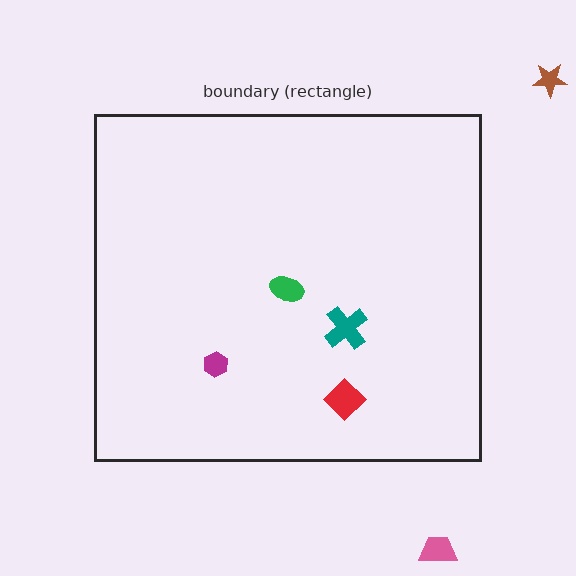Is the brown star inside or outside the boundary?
Outside.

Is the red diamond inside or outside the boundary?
Inside.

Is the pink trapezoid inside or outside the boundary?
Outside.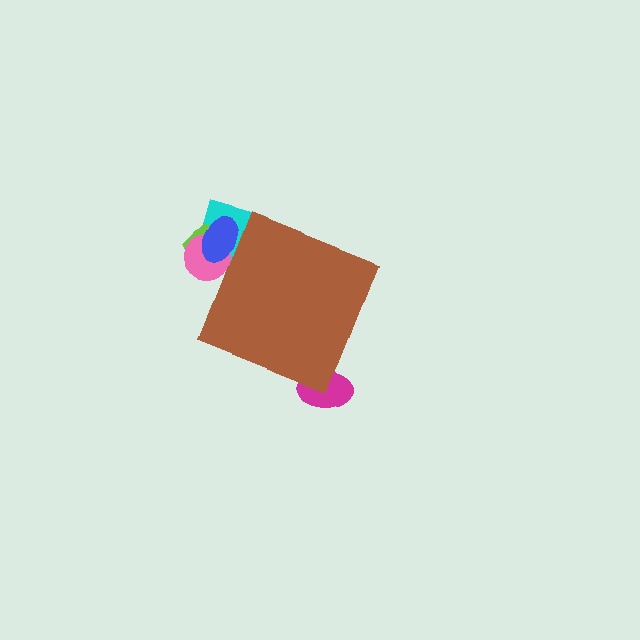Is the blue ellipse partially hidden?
Yes, the blue ellipse is partially hidden behind the brown diamond.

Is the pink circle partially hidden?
Yes, the pink circle is partially hidden behind the brown diamond.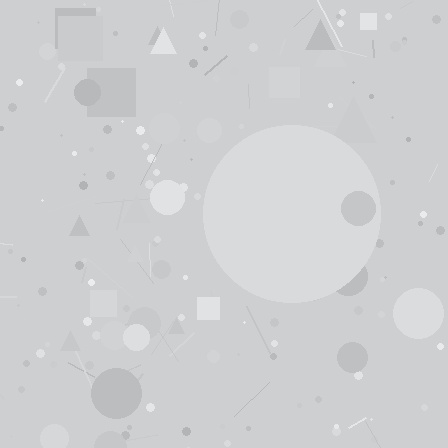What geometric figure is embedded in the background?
A circle is embedded in the background.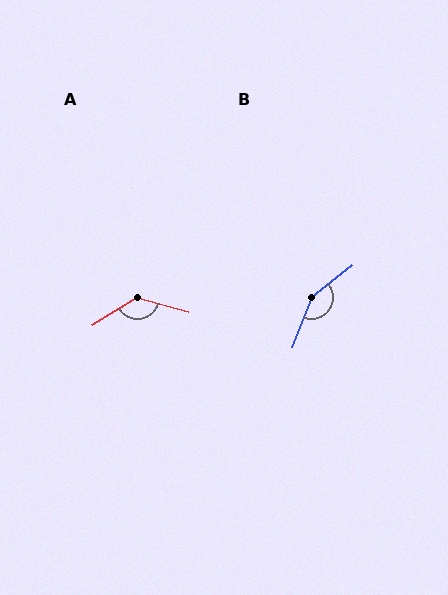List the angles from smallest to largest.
A (133°), B (150°).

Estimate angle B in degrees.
Approximately 150 degrees.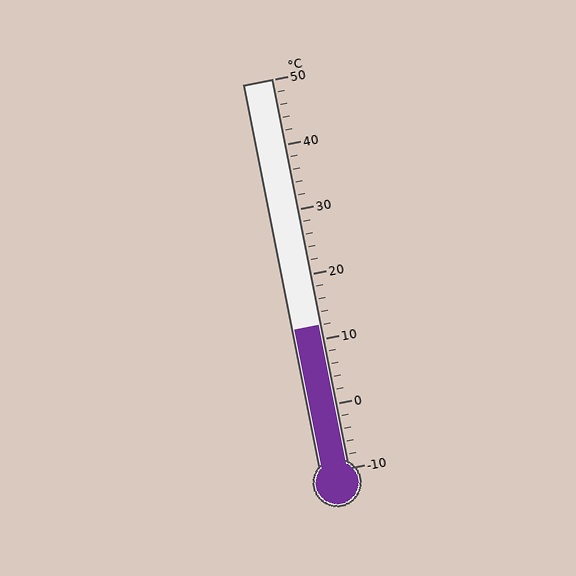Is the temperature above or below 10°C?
The temperature is above 10°C.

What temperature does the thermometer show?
The thermometer shows approximately 12°C.